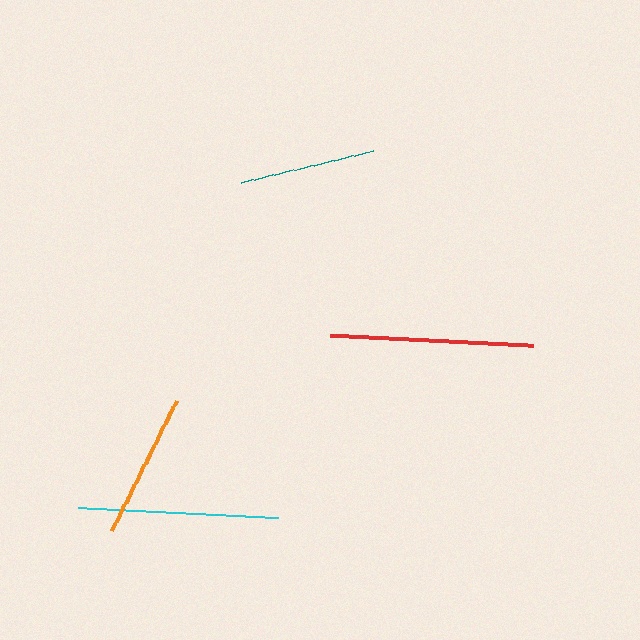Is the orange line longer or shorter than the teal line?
The orange line is longer than the teal line.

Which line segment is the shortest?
The teal line is the shortest at approximately 135 pixels.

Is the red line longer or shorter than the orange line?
The red line is longer than the orange line.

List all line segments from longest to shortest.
From longest to shortest: red, cyan, orange, teal.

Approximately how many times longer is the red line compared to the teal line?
The red line is approximately 1.5 times the length of the teal line.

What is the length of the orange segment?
The orange segment is approximately 145 pixels long.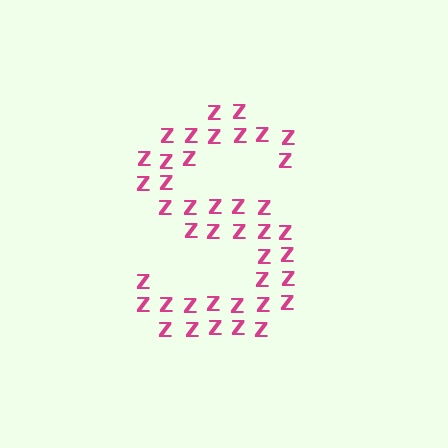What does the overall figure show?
The overall figure shows the letter S.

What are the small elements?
The small elements are letter Z's.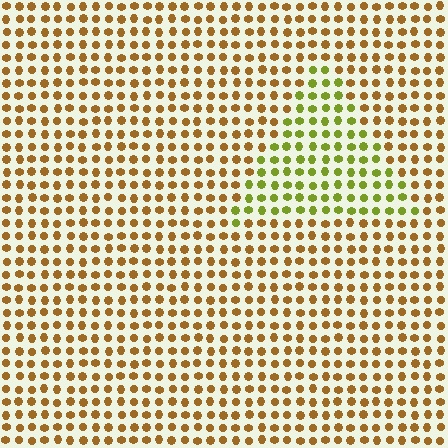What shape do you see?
I see a triangle.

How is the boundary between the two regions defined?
The boundary is defined purely by a slight shift in hue (about 44 degrees). Spacing, size, and orientation are identical on both sides.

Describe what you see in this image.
The image is filled with small brown elements in a uniform arrangement. A triangle-shaped region is visible where the elements are tinted to a slightly different hue, forming a subtle color boundary.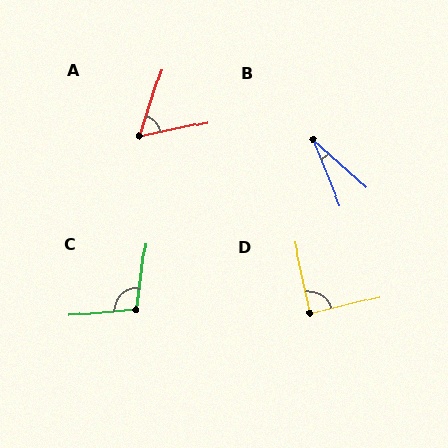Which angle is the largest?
C, at approximately 103 degrees.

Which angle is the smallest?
B, at approximately 26 degrees.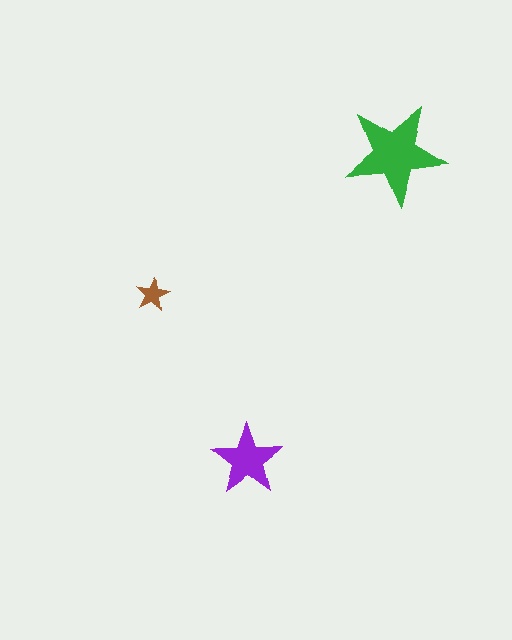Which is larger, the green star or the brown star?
The green one.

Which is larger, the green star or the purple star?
The green one.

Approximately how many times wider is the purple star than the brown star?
About 2 times wider.